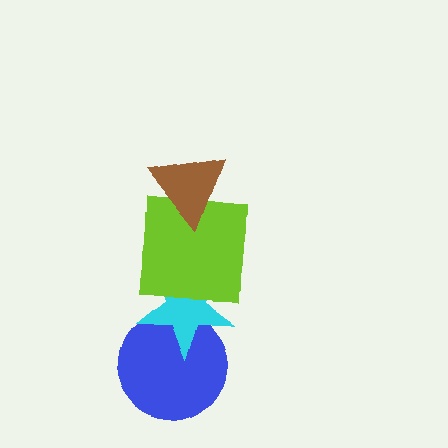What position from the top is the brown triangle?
The brown triangle is 1st from the top.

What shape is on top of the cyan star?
The lime square is on top of the cyan star.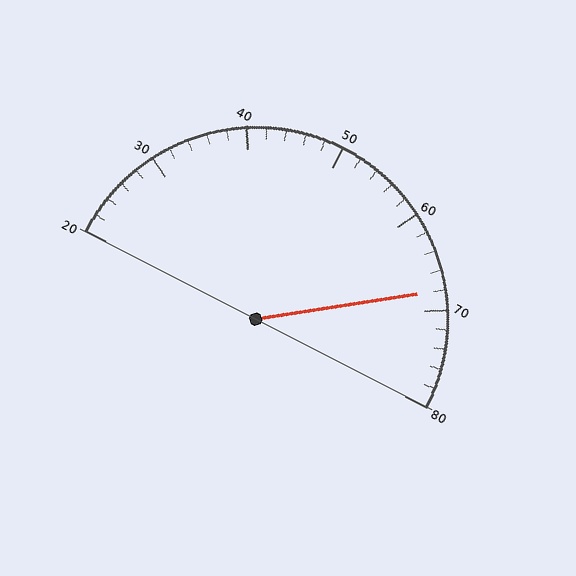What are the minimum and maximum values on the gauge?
The gauge ranges from 20 to 80.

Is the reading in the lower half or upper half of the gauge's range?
The reading is in the upper half of the range (20 to 80).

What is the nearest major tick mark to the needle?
The nearest major tick mark is 70.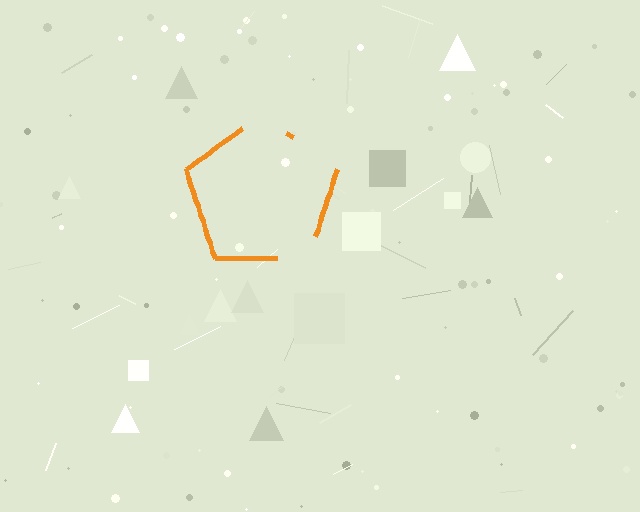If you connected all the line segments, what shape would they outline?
They would outline a pentagon.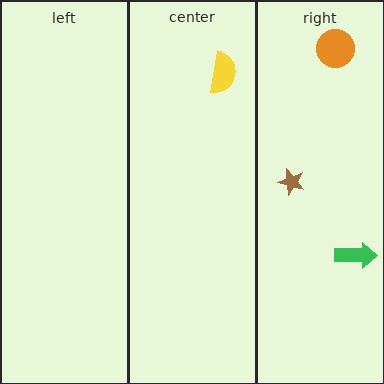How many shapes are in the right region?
3.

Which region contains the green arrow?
The right region.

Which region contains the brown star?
The right region.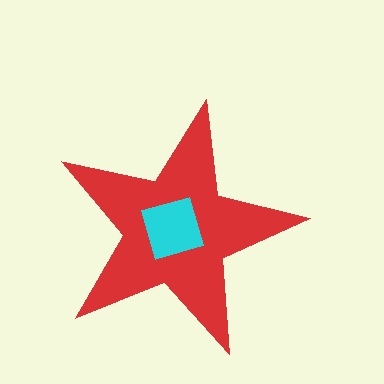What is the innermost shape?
The cyan diamond.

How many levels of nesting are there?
2.